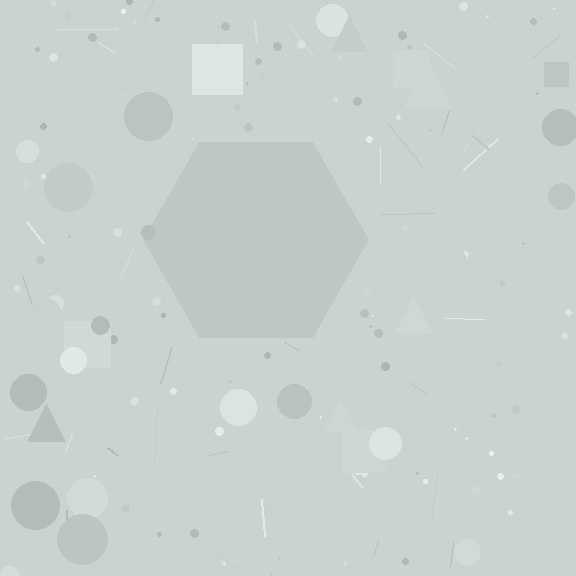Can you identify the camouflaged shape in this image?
The camouflaged shape is a hexagon.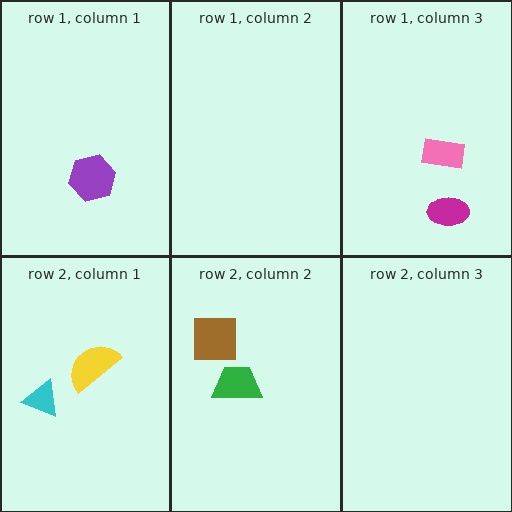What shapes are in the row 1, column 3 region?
The pink rectangle, the magenta ellipse.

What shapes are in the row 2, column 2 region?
The brown square, the green trapezoid.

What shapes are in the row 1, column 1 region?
The purple hexagon.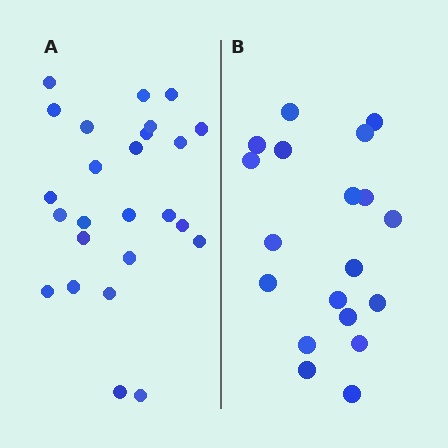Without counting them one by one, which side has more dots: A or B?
Region A (the left region) has more dots.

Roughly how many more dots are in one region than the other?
Region A has about 6 more dots than region B.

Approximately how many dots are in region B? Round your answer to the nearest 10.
About 20 dots. (The exact count is 19, which rounds to 20.)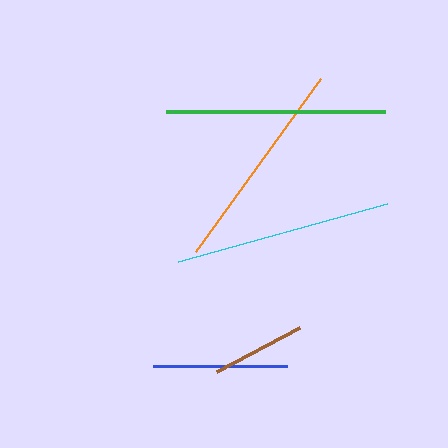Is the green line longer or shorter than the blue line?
The green line is longer than the blue line.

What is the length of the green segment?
The green segment is approximately 219 pixels long.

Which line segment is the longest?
The green line is the longest at approximately 219 pixels.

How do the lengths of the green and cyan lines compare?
The green and cyan lines are approximately the same length.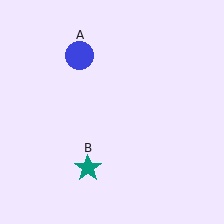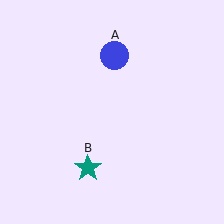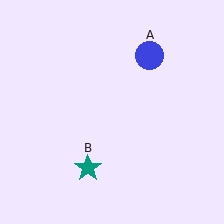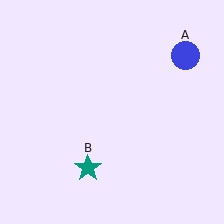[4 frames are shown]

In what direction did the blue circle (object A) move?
The blue circle (object A) moved right.